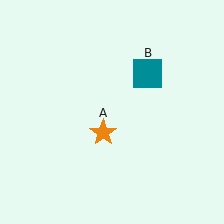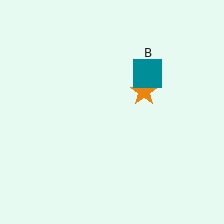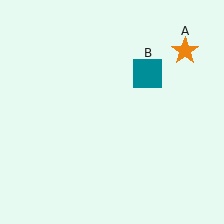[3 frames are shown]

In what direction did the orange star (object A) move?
The orange star (object A) moved up and to the right.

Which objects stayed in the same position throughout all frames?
Teal square (object B) remained stationary.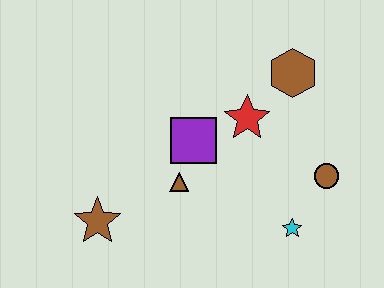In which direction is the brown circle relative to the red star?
The brown circle is to the right of the red star.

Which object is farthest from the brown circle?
The brown star is farthest from the brown circle.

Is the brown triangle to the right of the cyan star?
No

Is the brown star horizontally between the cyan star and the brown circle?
No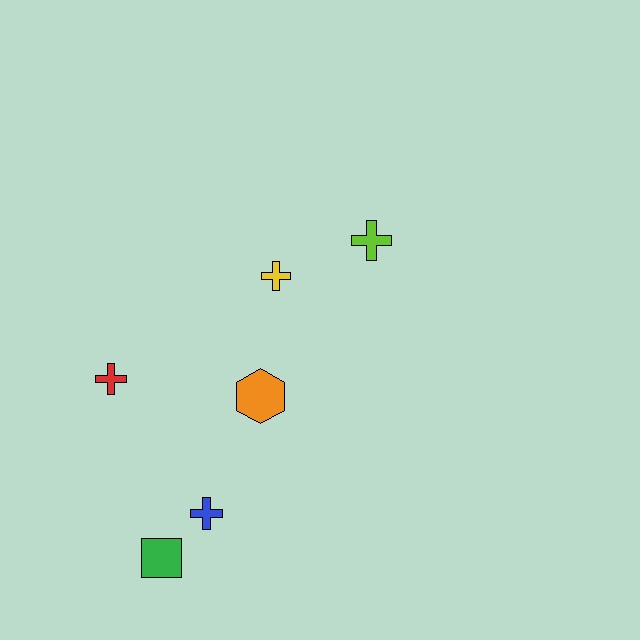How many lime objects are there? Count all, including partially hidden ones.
There is 1 lime object.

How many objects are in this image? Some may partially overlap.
There are 6 objects.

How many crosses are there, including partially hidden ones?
There are 4 crosses.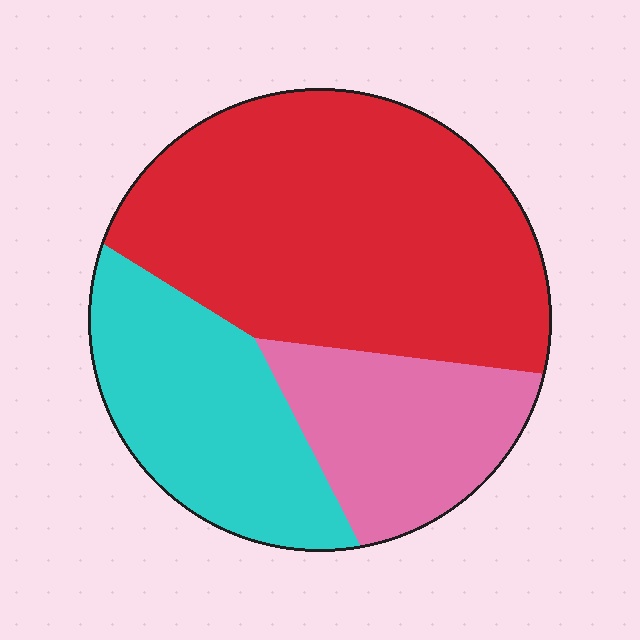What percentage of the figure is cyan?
Cyan covers roughly 25% of the figure.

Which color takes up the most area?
Red, at roughly 55%.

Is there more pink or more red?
Red.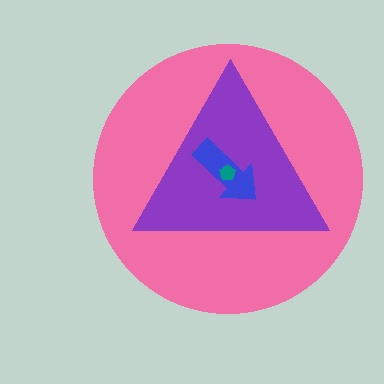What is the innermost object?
The teal pentagon.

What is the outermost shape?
The pink circle.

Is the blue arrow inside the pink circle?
Yes.